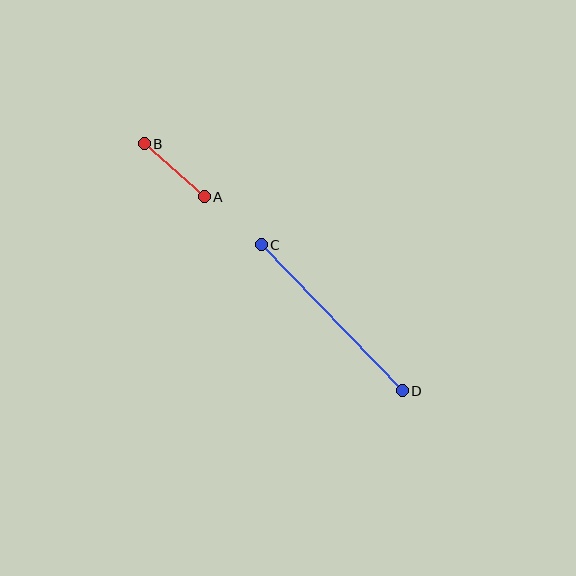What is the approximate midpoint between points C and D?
The midpoint is at approximately (332, 318) pixels.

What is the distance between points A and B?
The distance is approximately 80 pixels.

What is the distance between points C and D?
The distance is approximately 203 pixels.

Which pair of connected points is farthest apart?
Points C and D are farthest apart.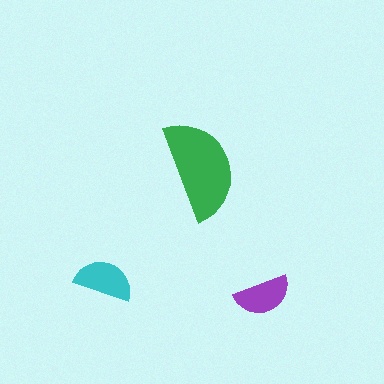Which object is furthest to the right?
The purple semicircle is rightmost.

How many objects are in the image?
There are 3 objects in the image.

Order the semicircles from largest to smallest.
the green one, the cyan one, the purple one.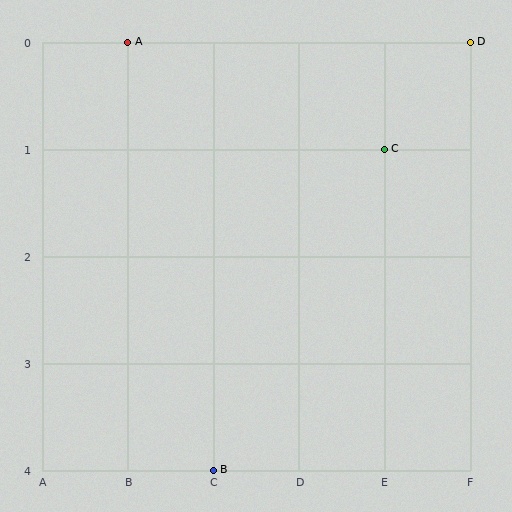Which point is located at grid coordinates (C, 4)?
Point B is at (C, 4).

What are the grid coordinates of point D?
Point D is at grid coordinates (F, 0).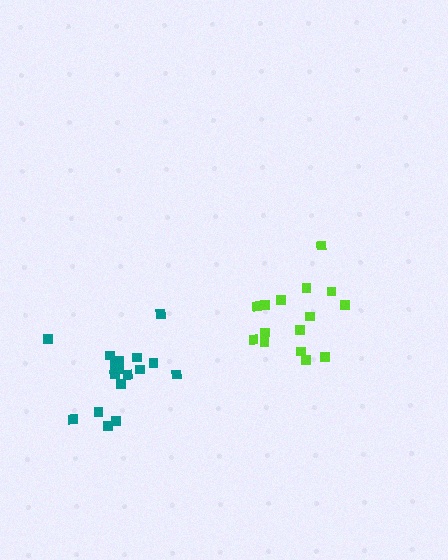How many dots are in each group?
Group 1: 15 dots, Group 2: 17 dots (32 total).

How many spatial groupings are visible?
There are 2 spatial groupings.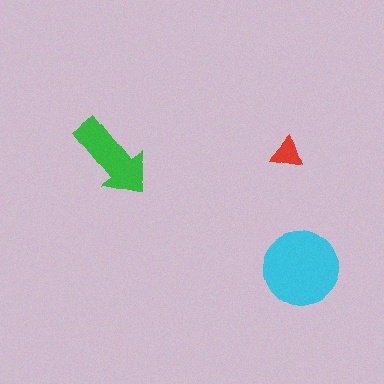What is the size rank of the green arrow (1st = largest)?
2nd.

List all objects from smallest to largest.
The red triangle, the green arrow, the cyan circle.